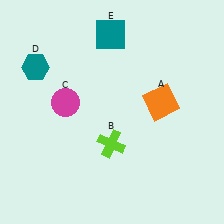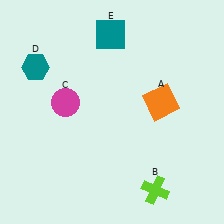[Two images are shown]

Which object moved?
The lime cross (B) moved down.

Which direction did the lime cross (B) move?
The lime cross (B) moved down.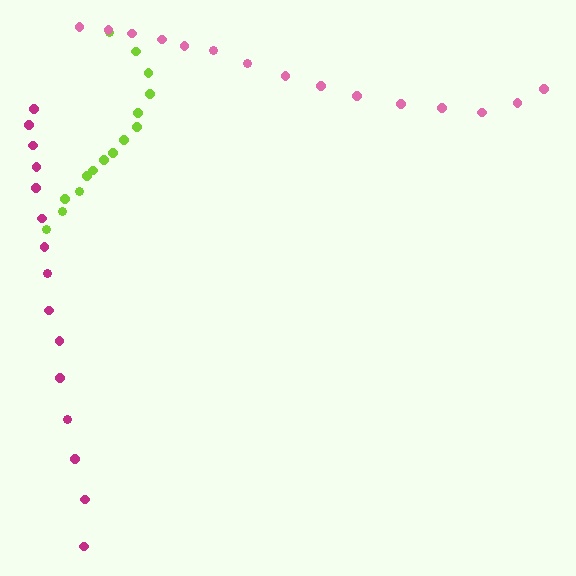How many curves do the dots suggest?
There are 3 distinct paths.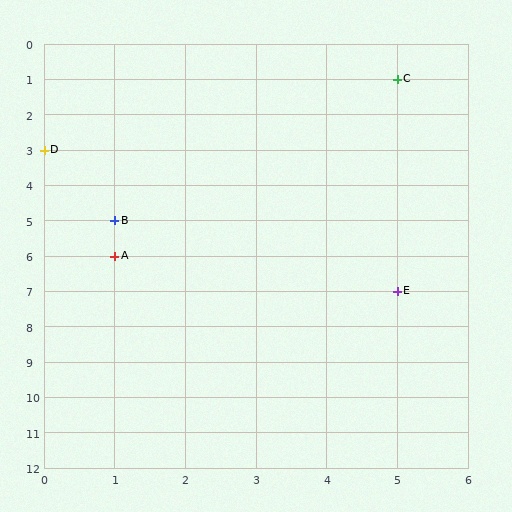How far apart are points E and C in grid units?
Points E and C are 6 rows apart.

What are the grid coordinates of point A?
Point A is at grid coordinates (1, 6).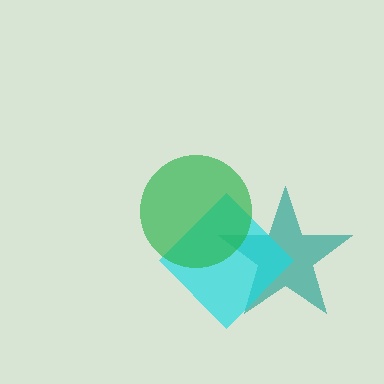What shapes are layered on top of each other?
The layered shapes are: a teal star, a cyan diamond, a green circle.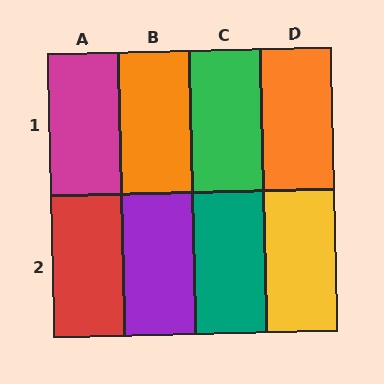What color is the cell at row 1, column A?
Magenta.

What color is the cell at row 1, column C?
Green.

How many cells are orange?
2 cells are orange.